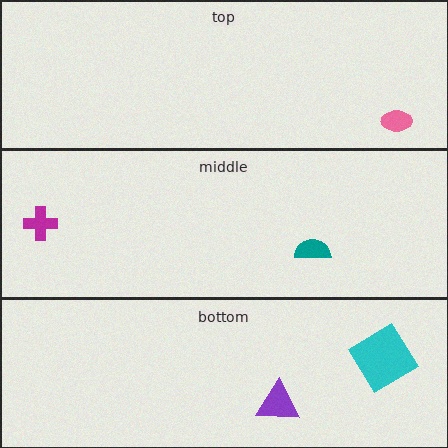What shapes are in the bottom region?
The purple triangle, the cyan diamond.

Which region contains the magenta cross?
The middle region.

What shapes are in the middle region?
The magenta cross, the teal semicircle.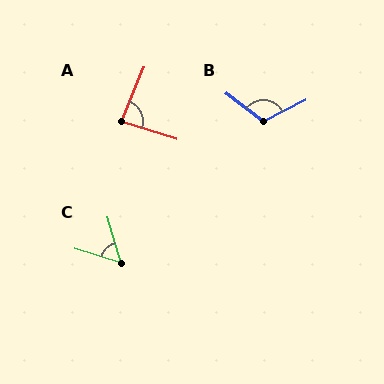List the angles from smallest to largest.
C (56°), A (85°), B (116°).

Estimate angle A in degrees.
Approximately 85 degrees.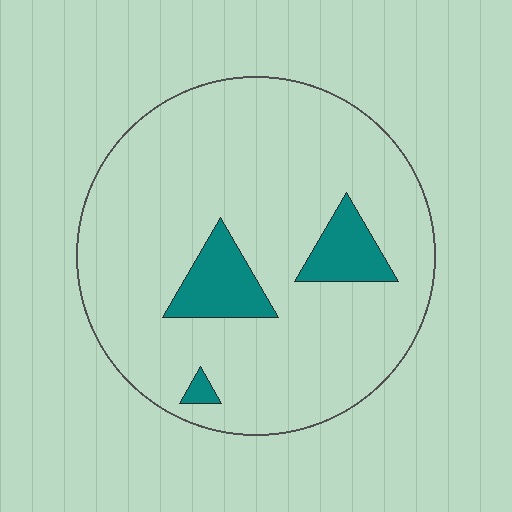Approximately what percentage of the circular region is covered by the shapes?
Approximately 10%.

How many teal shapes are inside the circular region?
3.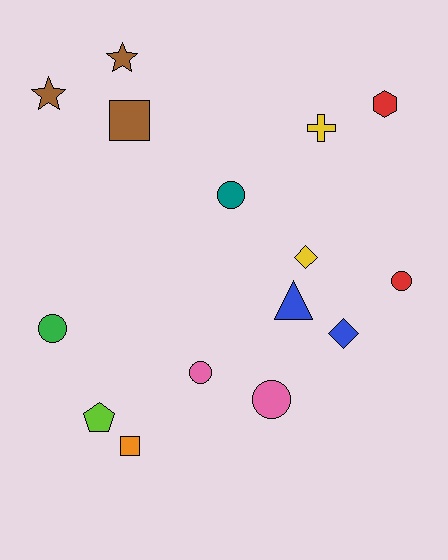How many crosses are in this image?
There is 1 cross.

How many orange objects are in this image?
There is 1 orange object.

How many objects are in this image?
There are 15 objects.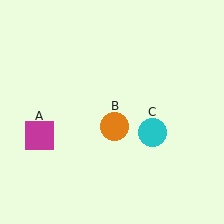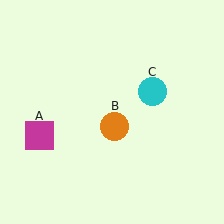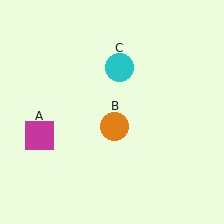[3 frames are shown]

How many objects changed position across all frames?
1 object changed position: cyan circle (object C).